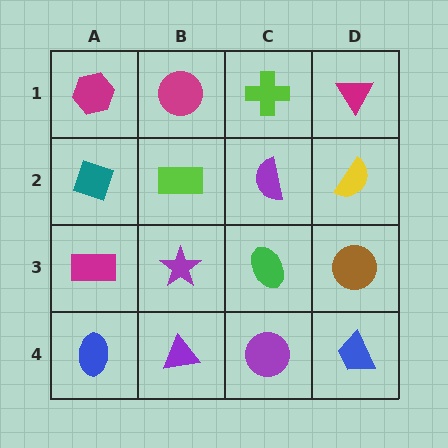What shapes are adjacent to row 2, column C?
A lime cross (row 1, column C), a green ellipse (row 3, column C), a lime rectangle (row 2, column B), a yellow semicircle (row 2, column D).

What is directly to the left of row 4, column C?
A purple triangle.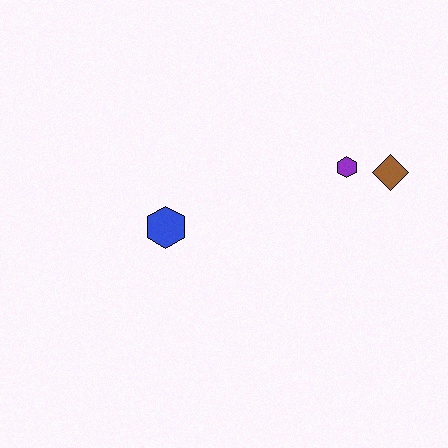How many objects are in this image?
There are 3 objects.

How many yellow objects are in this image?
There are no yellow objects.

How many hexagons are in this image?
There are 2 hexagons.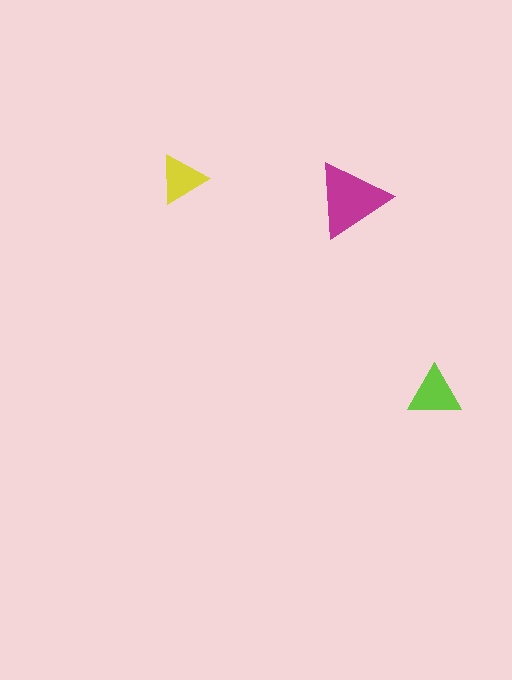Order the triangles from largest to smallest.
the magenta one, the lime one, the yellow one.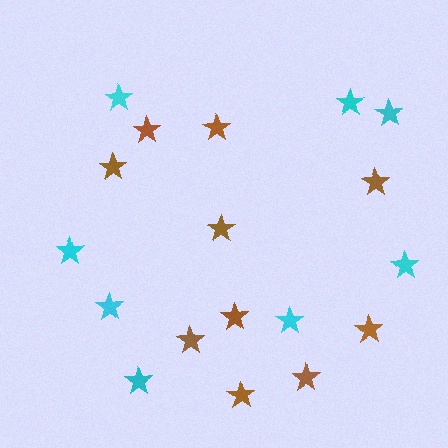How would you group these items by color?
There are 2 groups: one group of cyan stars (8) and one group of brown stars (10).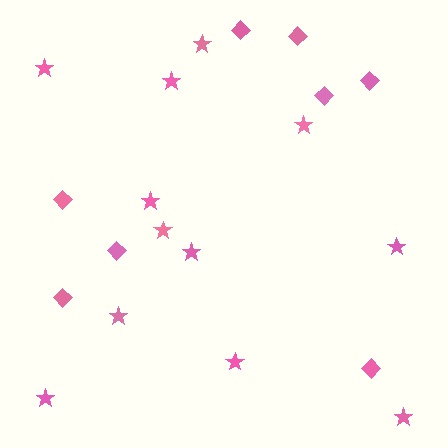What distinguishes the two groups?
There are 2 groups: one group of stars (12) and one group of diamonds (8).